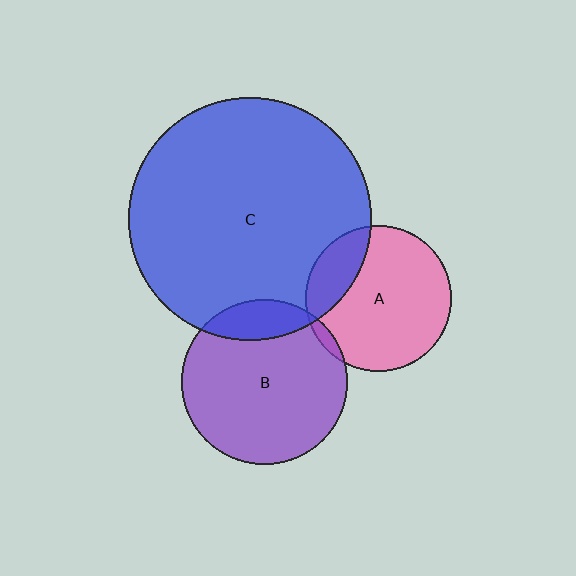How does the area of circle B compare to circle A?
Approximately 1.3 times.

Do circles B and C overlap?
Yes.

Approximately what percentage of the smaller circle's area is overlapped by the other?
Approximately 15%.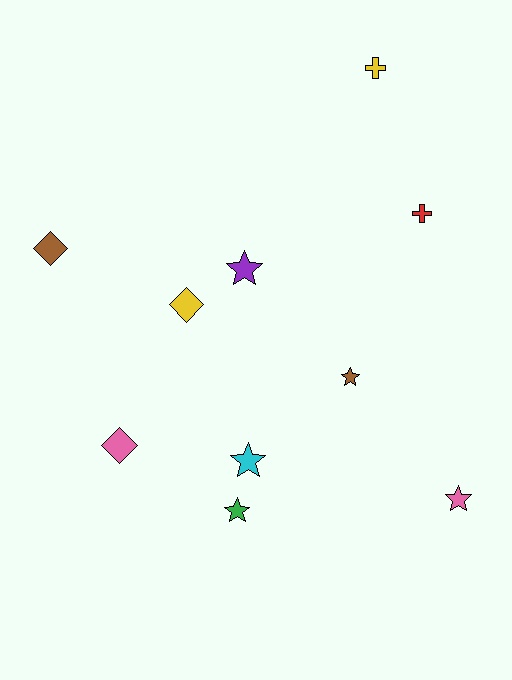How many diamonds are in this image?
There are 3 diamonds.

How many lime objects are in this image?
There are no lime objects.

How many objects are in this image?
There are 10 objects.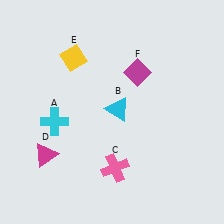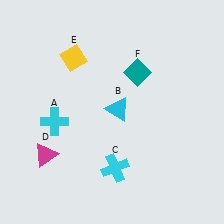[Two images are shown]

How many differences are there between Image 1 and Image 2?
There are 2 differences between the two images.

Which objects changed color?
C changed from pink to cyan. F changed from magenta to teal.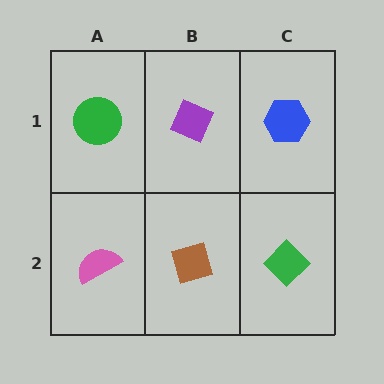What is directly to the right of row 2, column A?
A brown diamond.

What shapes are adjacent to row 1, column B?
A brown diamond (row 2, column B), a green circle (row 1, column A), a blue hexagon (row 1, column C).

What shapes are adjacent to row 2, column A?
A green circle (row 1, column A), a brown diamond (row 2, column B).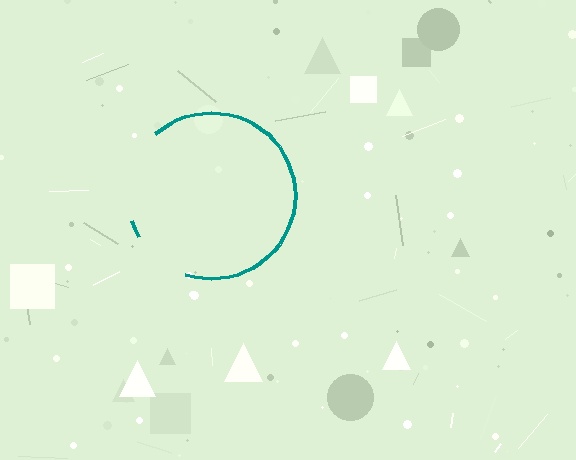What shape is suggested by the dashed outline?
The dashed outline suggests a circle.